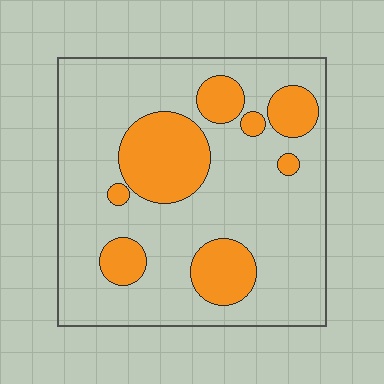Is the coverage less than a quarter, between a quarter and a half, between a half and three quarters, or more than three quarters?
Less than a quarter.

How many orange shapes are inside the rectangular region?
8.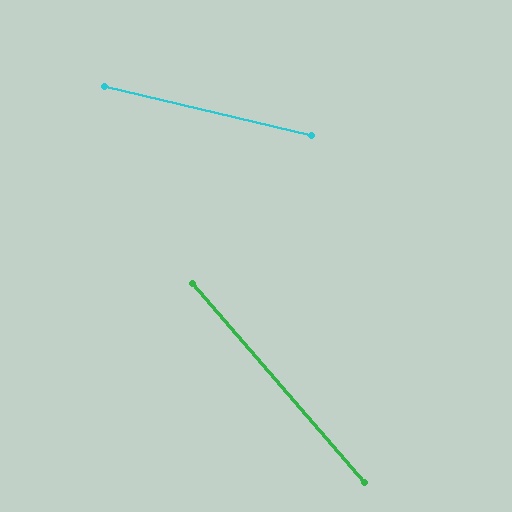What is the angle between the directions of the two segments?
Approximately 36 degrees.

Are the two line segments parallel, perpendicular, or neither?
Neither parallel nor perpendicular — they differ by about 36°.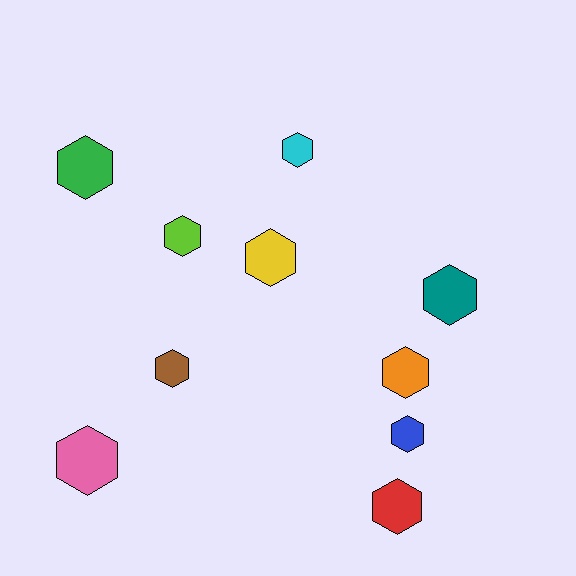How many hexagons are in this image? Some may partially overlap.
There are 10 hexagons.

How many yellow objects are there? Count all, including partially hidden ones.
There is 1 yellow object.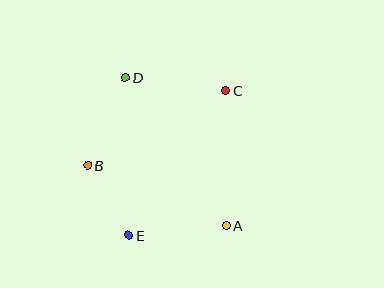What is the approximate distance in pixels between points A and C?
The distance between A and C is approximately 135 pixels.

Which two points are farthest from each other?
Points A and D are farthest from each other.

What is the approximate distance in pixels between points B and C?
The distance between B and C is approximately 157 pixels.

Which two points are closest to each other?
Points B and E are closest to each other.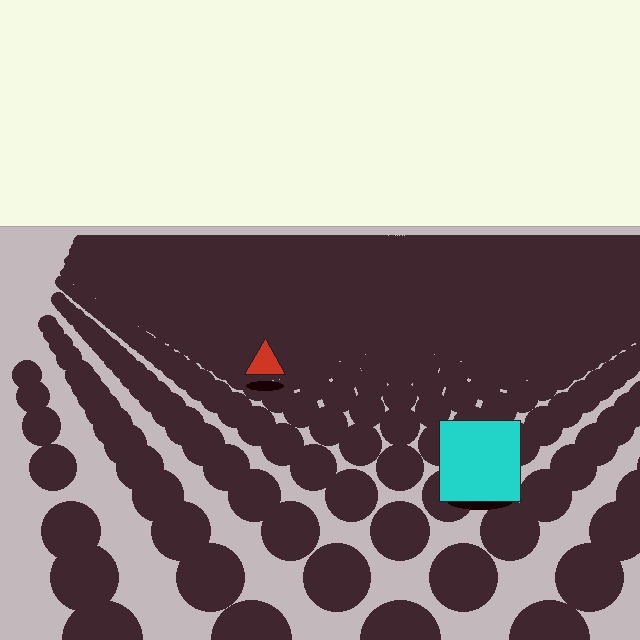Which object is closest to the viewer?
The cyan square is closest. The texture marks near it are larger and more spread out.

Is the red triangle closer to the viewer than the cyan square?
No. The cyan square is closer — you can tell from the texture gradient: the ground texture is coarser near it.